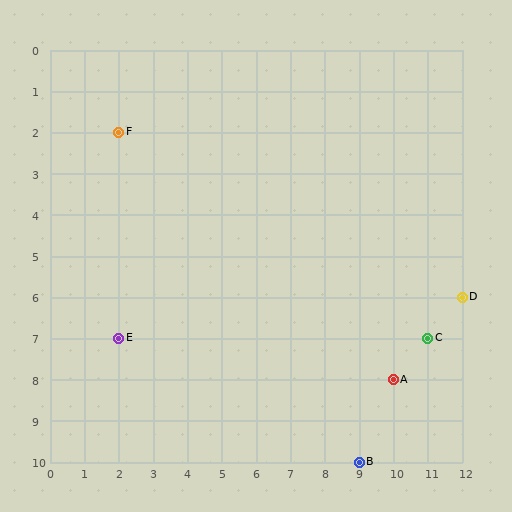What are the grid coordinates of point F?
Point F is at grid coordinates (2, 2).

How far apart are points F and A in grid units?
Points F and A are 8 columns and 6 rows apart (about 10.0 grid units diagonally).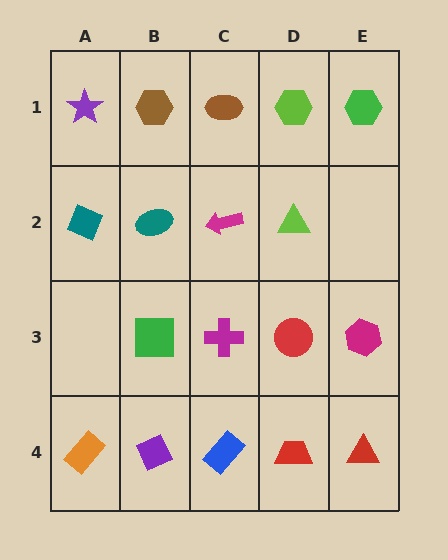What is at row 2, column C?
A magenta arrow.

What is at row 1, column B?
A brown hexagon.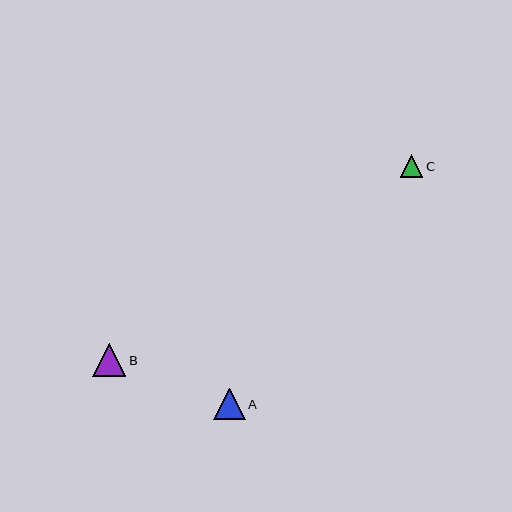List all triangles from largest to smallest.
From largest to smallest: B, A, C.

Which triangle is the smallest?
Triangle C is the smallest with a size of approximately 23 pixels.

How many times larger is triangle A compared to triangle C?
Triangle A is approximately 1.4 times the size of triangle C.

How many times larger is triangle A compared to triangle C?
Triangle A is approximately 1.4 times the size of triangle C.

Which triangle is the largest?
Triangle B is the largest with a size of approximately 33 pixels.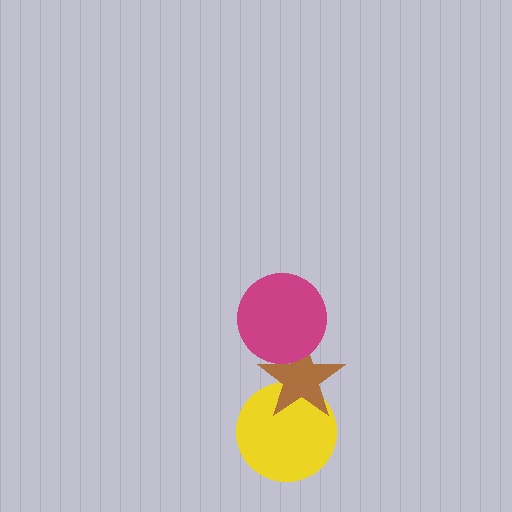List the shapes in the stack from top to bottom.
From top to bottom: the magenta circle, the brown star, the yellow circle.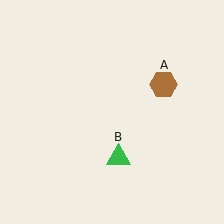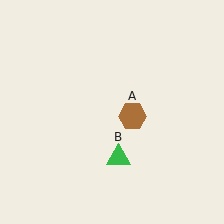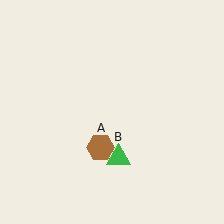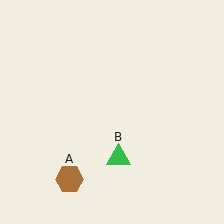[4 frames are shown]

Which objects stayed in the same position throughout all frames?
Green triangle (object B) remained stationary.